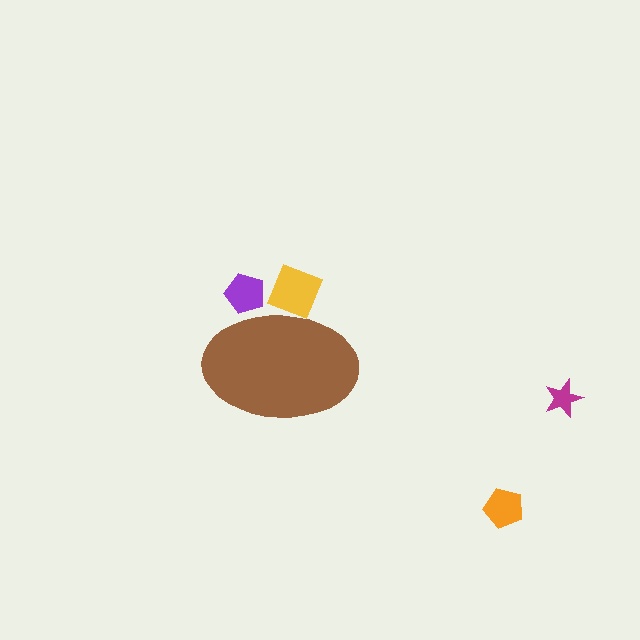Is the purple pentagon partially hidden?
Yes, the purple pentagon is partially hidden behind the brown ellipse.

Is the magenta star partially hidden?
No, the magenta star is fully visible.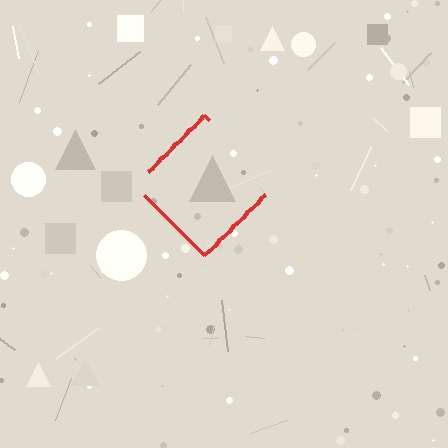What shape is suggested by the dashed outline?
The dashed outline suggests a diamond.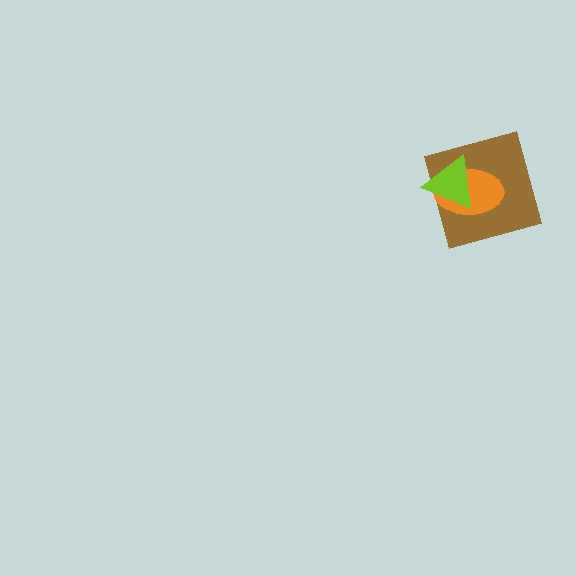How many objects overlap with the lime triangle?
2 objects overlap with the lime triangle.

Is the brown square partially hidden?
Yes, it is partially covered by another shape.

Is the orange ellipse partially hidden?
Yes, it is partially covered by another shape.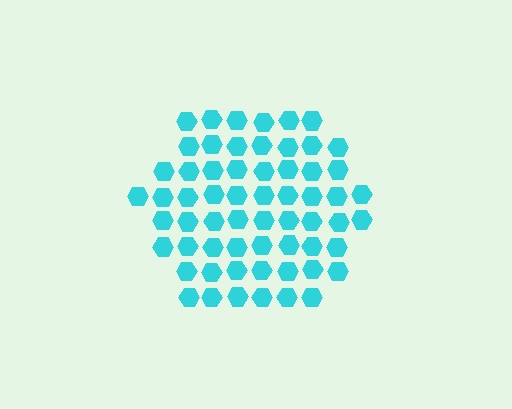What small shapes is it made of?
It is made of small hexagons.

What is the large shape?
The large shape is a hexagon.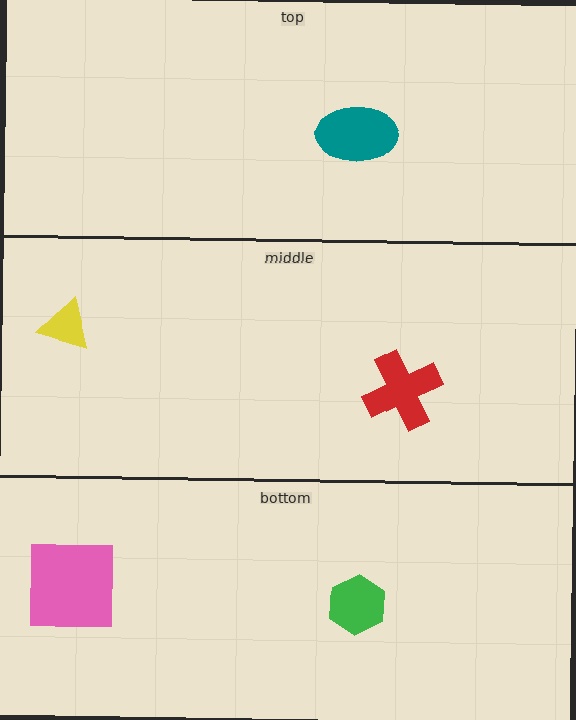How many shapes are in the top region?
1.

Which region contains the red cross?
The middle region.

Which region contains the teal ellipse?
The top region.